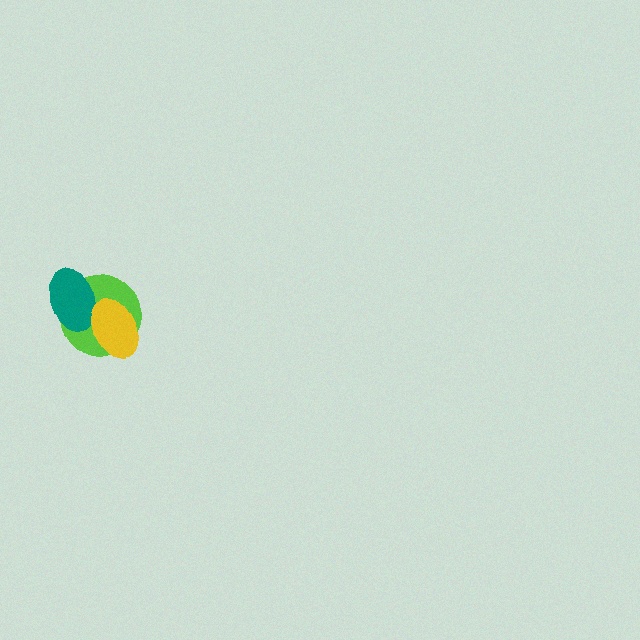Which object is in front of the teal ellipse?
The yellow ellipse is in front of the teal ellipse.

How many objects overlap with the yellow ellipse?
2 objects overlap with the yellow ellipse.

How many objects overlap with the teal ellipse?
2 objects overlap with the teal ellipse.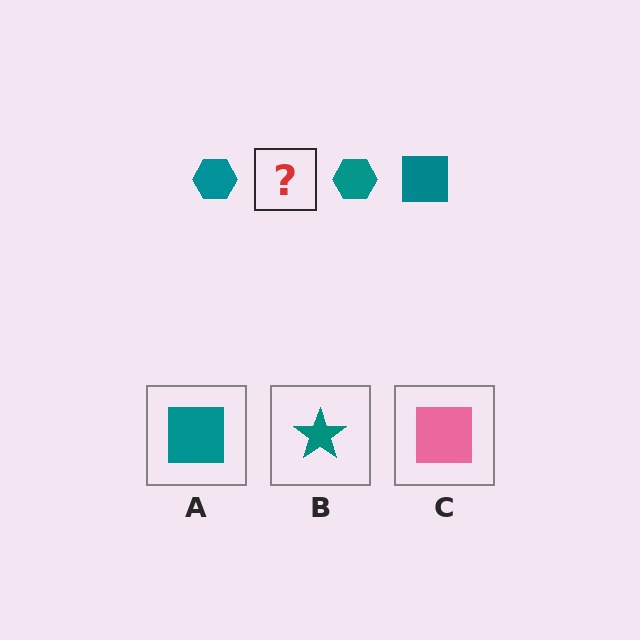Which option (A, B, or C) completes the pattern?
A.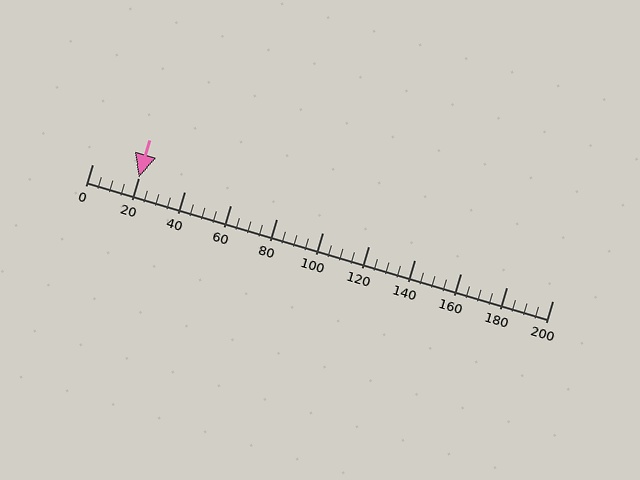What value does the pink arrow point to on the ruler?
The pink arrow points to approximately 20.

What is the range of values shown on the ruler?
The ruler shows values from 0 to 200.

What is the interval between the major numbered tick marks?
The major tick marks are spaced 20 units apart.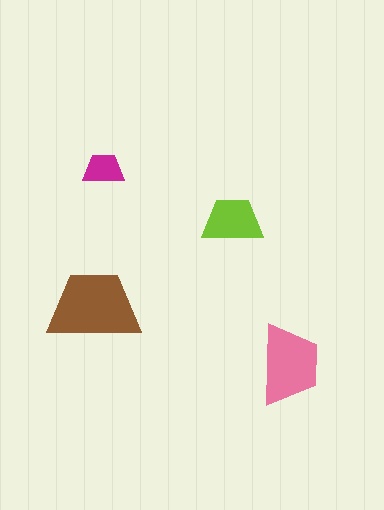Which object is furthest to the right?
The pink trapezoid is rightmost.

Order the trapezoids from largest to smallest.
the brown one, the pink one, the lime one, the magenta one.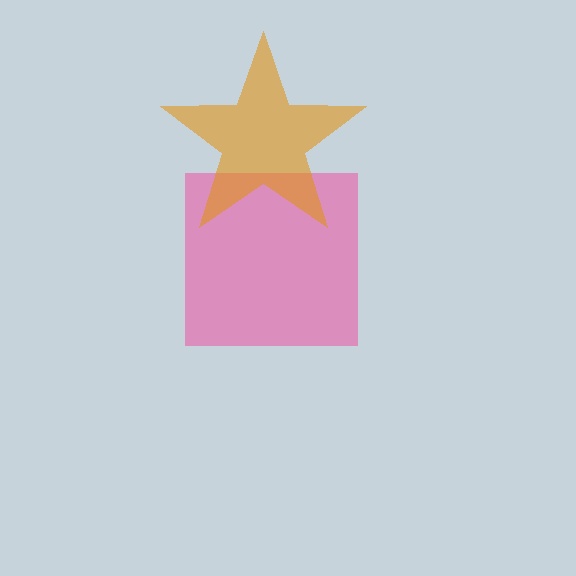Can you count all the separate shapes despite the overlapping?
Yes, there are 2 separate shapes.